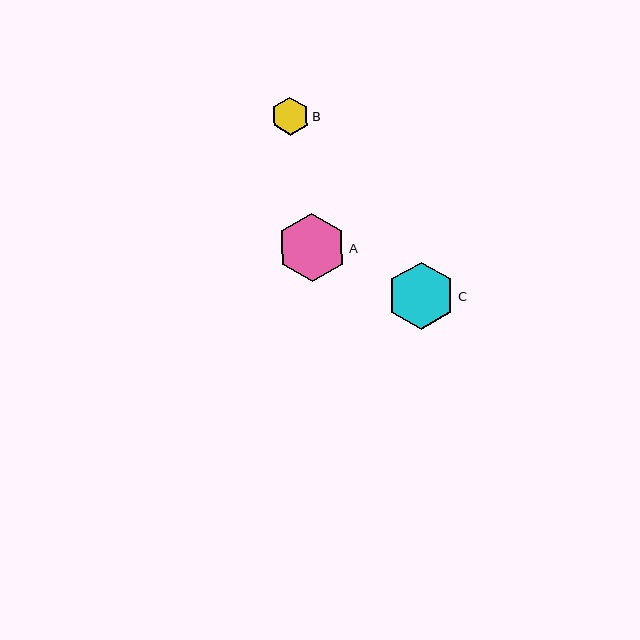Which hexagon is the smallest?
Hexagon B is the smallest with a size of approximately 38 pixels.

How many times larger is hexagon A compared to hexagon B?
Hexagon A is approximately 1.8 times the size of hexagon B.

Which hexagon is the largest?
Hexagon A is the largest with a size of approximately 69 pixels.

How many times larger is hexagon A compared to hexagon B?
Hexagon A is approximately 1.8 times the size of hexagon B.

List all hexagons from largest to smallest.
From largest to smallest: A, C, B.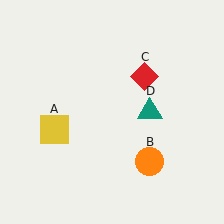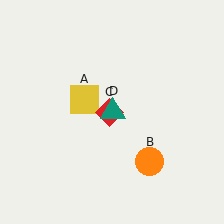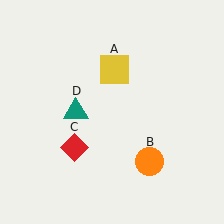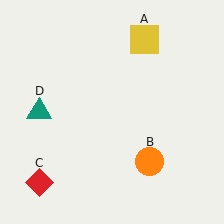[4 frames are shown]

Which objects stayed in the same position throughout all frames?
Orange circle (object B) remained stationary.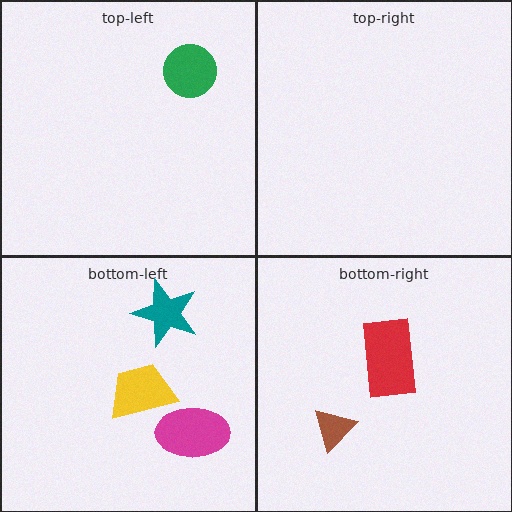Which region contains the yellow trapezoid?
The bottom-left region.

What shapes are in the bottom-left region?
The magenta ellipse, the teal star, the yellow trapezoid.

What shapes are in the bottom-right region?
The red rectangle, the brown triangle.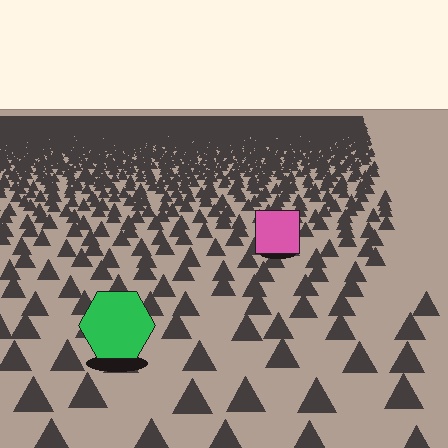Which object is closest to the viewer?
The green hexagon is closest. The texture marks near it are larger and more spread out.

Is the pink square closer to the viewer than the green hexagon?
No. The green hexagon is closer — you can tell from the texture gradient: the ground texture is coarser near it.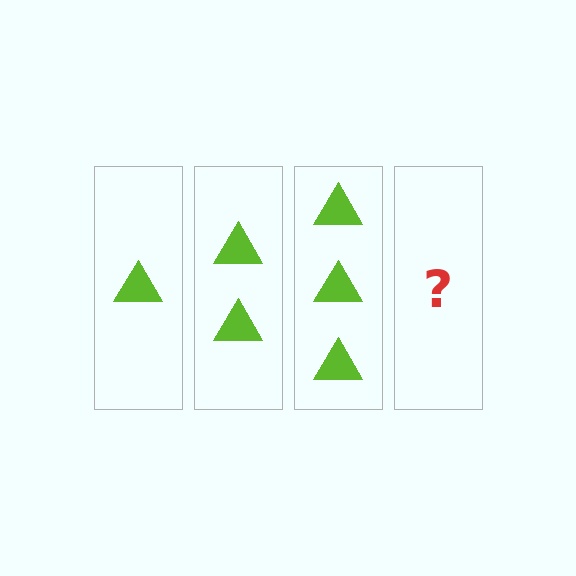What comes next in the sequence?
The next element should be 4 triangles.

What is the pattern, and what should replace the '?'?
The pattern is that each step adds one more triangle. The '?' should be 4 triangles.